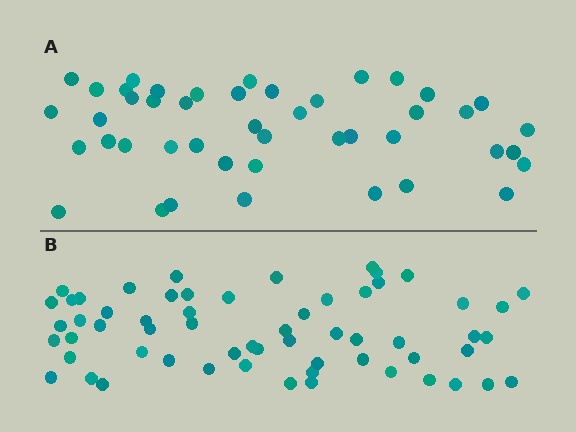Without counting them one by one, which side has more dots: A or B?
Region B (the bottom region) has more dots.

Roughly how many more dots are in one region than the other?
Region B has approximately 15 more dots than region A.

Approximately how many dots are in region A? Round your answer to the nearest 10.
About 40 dots. (The exact count is 45, which rounds to 40.)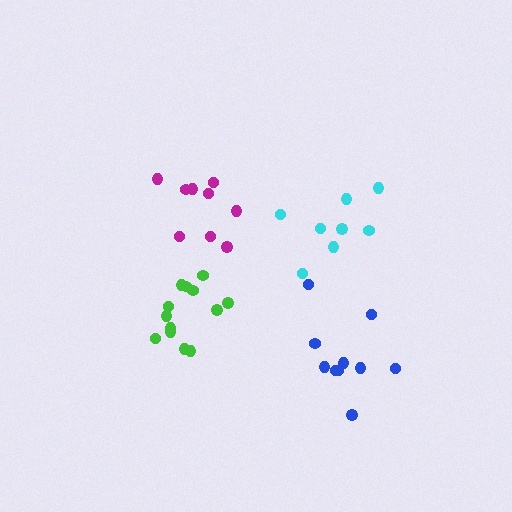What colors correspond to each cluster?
The clusters are colored: cyan, green, magenta, blue.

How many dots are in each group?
Group 1: 8 dots, Group 2: 13 dots, Group 3: 9 dots, Group 4: 10 dots (40 total).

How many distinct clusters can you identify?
There are 4 distinct clusters.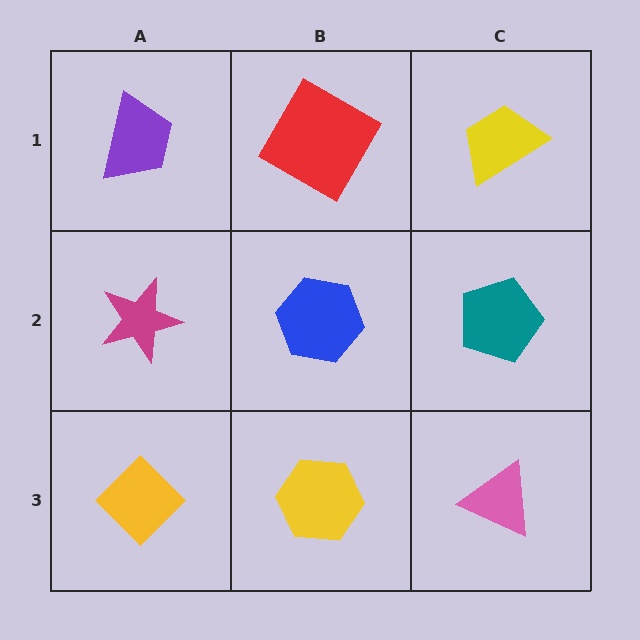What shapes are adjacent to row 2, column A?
A purple trapezoid (row 1, column A), a yellow diamond (row 3, column A), a blue hexagon (row 2, column B).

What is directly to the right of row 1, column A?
A red diamond.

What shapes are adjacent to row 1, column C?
A teal pentagon (row 2, column C), a red diamond (row 1, column B).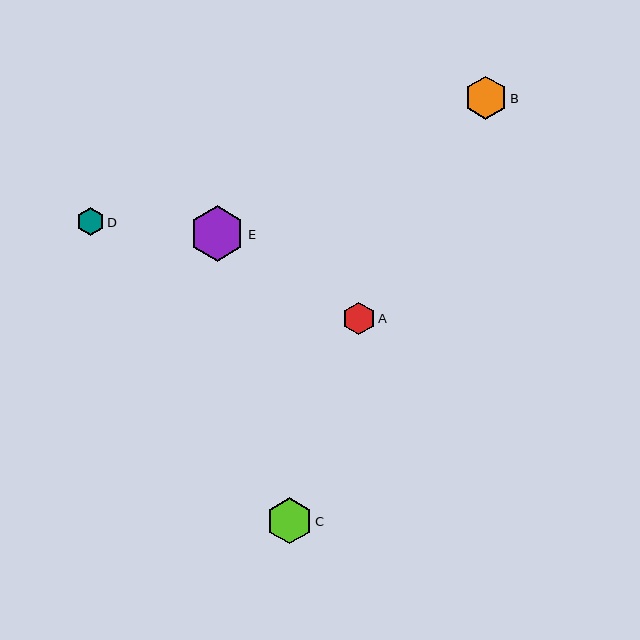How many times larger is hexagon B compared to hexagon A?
Hexagon B is approximately 1.3 times the size of hexagon A.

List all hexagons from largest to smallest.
From largest to smallest: E, C, B, A, D.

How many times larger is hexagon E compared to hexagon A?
Hexagon E is approximately 1.7 times the size of hexagon A.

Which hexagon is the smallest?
Hexagon D is the smallest with a size of approximately 27 pixels.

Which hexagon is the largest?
Hexagon E is the largest with a size of approximately 55 pixels.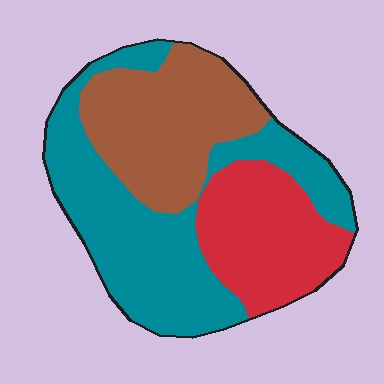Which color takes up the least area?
Red, at roughly 25%.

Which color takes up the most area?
Teal, at roughly 45%.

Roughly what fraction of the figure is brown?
Brown takes up about one third (1/3) of the figure.